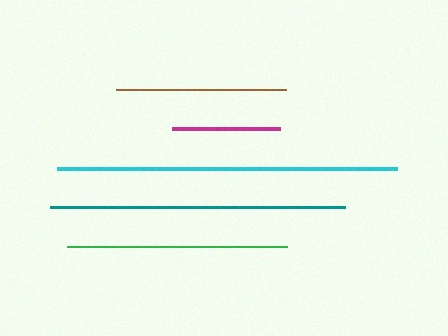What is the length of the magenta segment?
The magenta segment is approximately 107 pixels long.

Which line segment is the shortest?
The magenta line is the shortest at approximately 107 pixels.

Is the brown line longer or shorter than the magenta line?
The brown line is longer than the magenta line.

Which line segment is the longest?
The cyan line is the longest at approximately 340 pixels.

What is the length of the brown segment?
The brown segment is approximately 170 pixels long.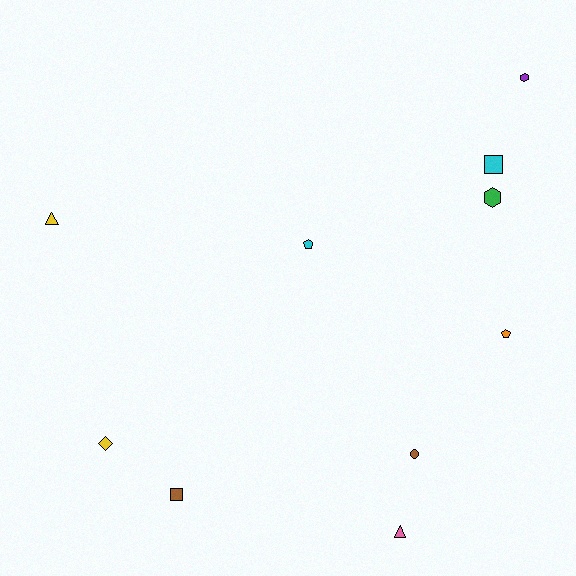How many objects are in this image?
There are 10 objects.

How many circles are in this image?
There is 1 circle.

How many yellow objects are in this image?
There are 2 yellow objects.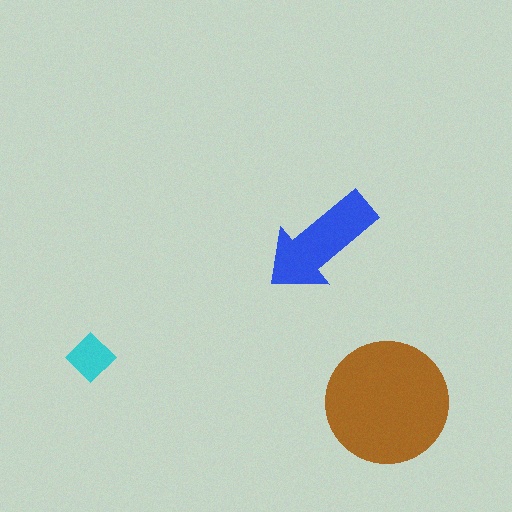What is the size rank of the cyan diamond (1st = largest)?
3rd.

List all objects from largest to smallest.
The brown circle, the blue arrow, the cyan diamond.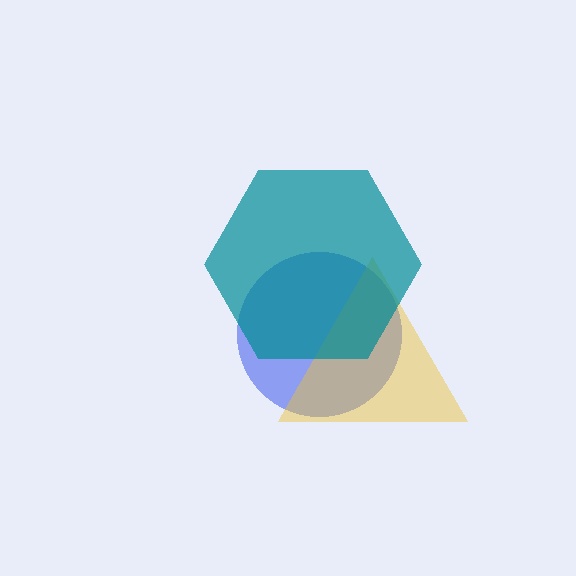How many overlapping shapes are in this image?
There are 3 overlapping shapes in the image.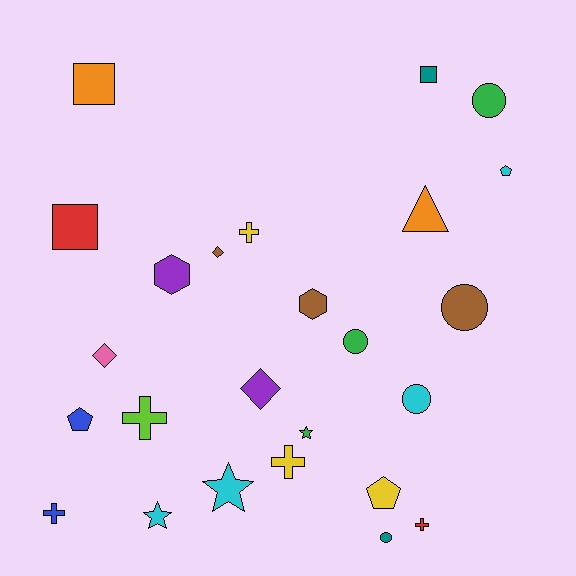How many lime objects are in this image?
There is 1 lime object.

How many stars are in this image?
There are 3 stars.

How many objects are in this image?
There are 25 objects.